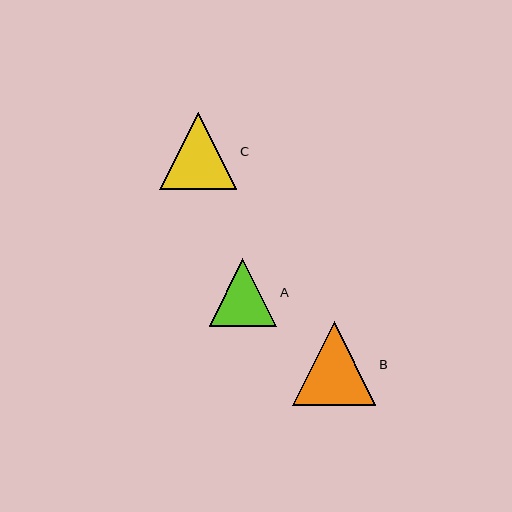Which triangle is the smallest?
Triangle A is the smallest with a size of approximately 67 pixels.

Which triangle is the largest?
Triangle B is the largest with a size of approximately 84 pixels.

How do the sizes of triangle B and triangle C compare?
Triangle B and triangle C are approximately the same size.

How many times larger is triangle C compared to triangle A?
Triangle C is approximately 1.1 times the size of triangle A.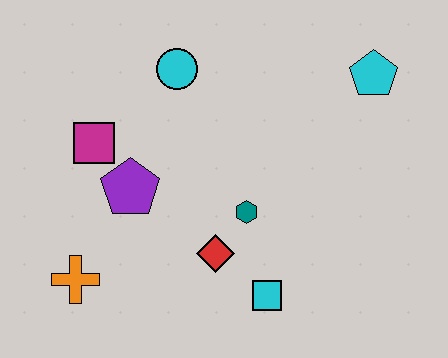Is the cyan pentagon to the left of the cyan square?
No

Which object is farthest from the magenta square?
The cyan pentagon is farthest from the magenta square.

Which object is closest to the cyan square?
The red diamond is closest to the cyan square.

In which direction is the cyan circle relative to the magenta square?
The cyan circle is to the right of the magenta square.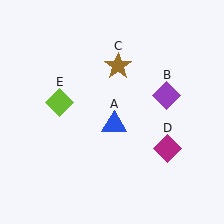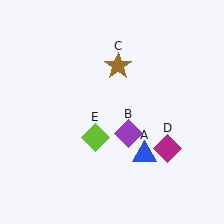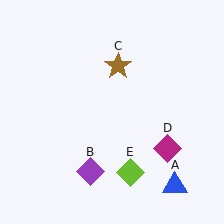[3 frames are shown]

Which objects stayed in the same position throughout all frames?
Brown star (object C) and magenta diamond (object D) remained stationary.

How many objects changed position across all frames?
3 objects changed position: blue triangle (object A), purple diamond (object B), lime diamond (object E).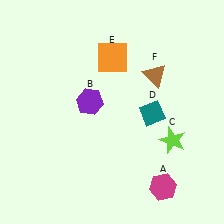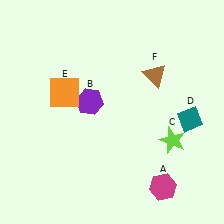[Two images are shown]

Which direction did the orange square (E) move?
The orange square (E) moved left.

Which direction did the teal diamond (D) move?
The teal diamond (D) moved right.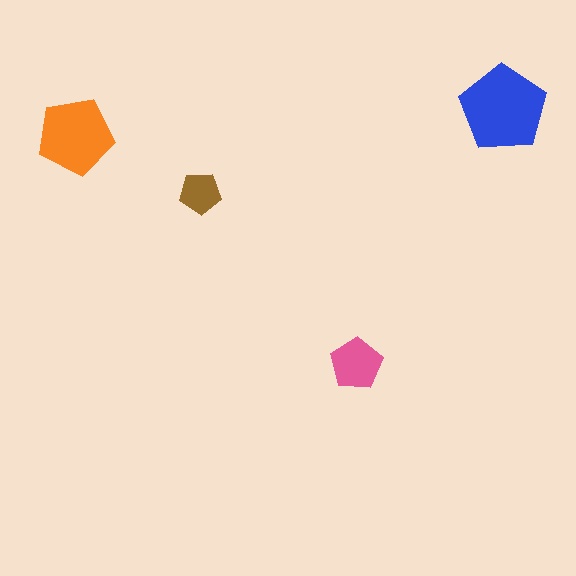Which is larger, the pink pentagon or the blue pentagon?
The blue one.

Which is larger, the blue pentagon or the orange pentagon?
The blue one.